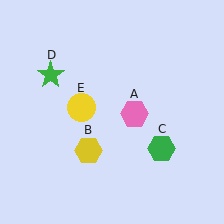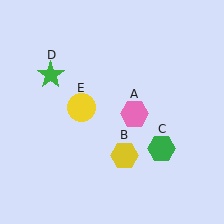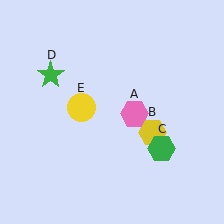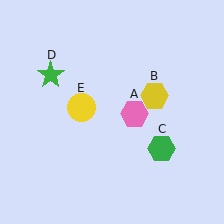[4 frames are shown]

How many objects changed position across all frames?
1 object changed position: yellow hexagon (object B).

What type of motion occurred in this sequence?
The yellow hexagon (object B) rotated counterclockwise around the center of the scene.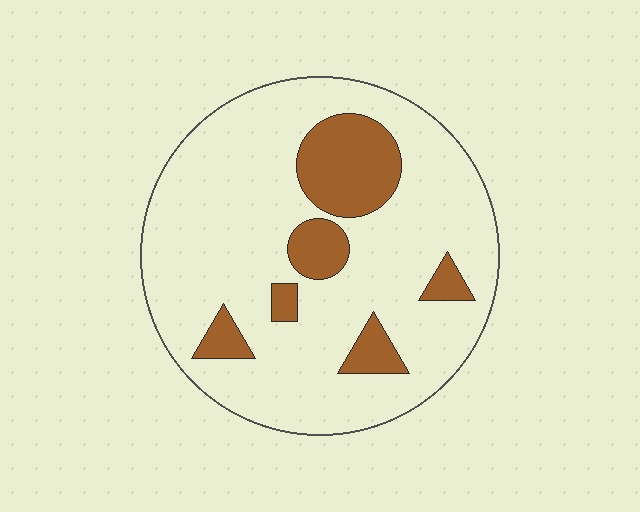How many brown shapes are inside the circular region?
6.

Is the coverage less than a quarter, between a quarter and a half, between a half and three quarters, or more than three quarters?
Less than a quarter.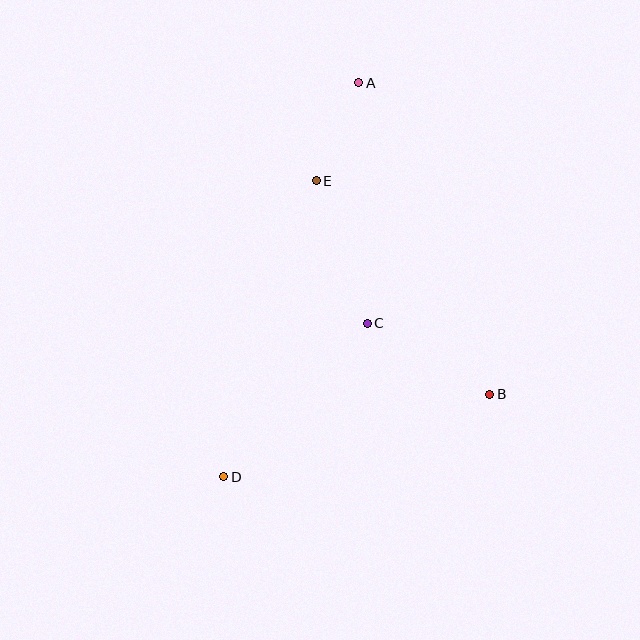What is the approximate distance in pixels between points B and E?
The distance between B and E is approximately 275 pixels.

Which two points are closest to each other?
Points A and E are closest to each other.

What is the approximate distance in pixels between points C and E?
The distance between C and E is approximately 151 pixels.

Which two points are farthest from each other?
Points A and D are farthest from each other.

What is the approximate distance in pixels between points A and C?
The distance between A and C is approximately 241 pixels.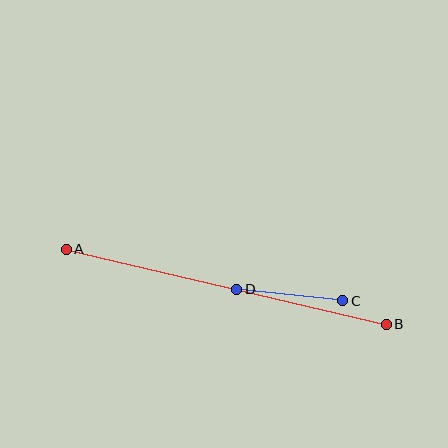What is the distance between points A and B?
The distance is approximately 329 pixels.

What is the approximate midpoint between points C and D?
The midpoint is at approximately (290, 295) pixels.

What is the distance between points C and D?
The distance is approximately 107 pixels.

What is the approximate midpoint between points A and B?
The midpoint is at approximately (226, 287) pixels.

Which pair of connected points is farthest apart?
Points A and B are farthest apart.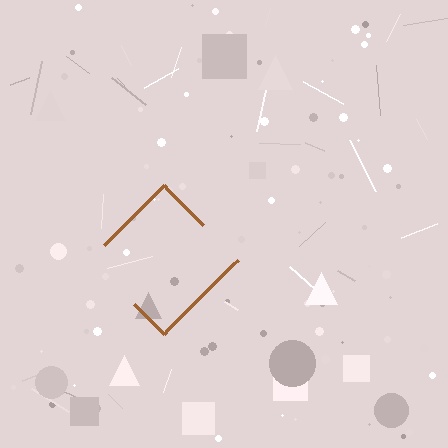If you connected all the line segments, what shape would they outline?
They would outline a diamond.